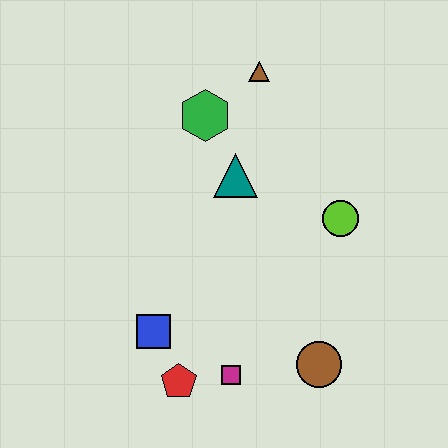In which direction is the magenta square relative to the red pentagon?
The magenta square is to the right of the red pentagon.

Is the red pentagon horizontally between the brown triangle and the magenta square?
No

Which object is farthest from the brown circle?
The brown triangle is farthest from the brown circle.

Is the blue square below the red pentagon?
No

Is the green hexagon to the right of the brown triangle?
No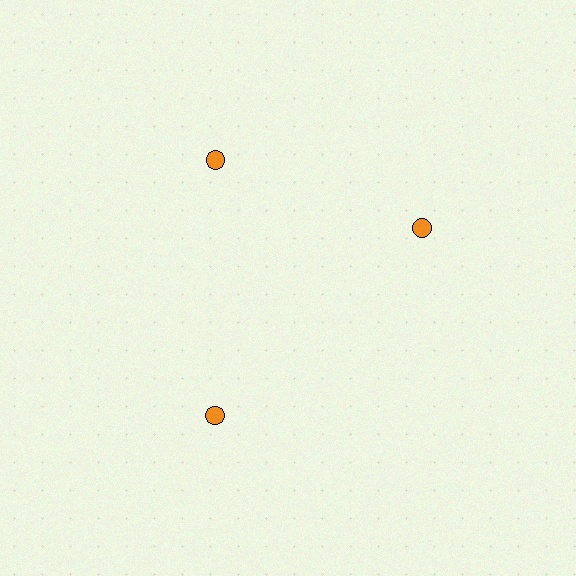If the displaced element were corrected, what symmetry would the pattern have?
It would have 3-fold rotational symmetry — the pattern would map onto itself every 120 degrees.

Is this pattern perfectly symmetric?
No. The 3 orange circles are arranged in a ring, but one element near the 3 o'clock position is rotated out of alignment along the ring, breaking the 3-fold rotational symmetry.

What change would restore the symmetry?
The symmetry would be restored by rotating it back into even spacing with its neighbors so that all 3 circles sit at equal angles and equal distance from the center.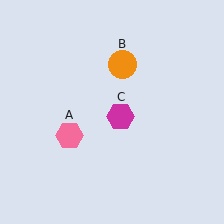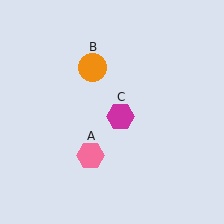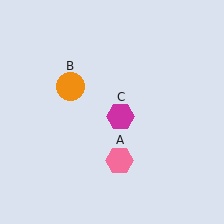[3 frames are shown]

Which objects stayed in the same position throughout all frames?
Magenta hexagon (object C) remained stationary.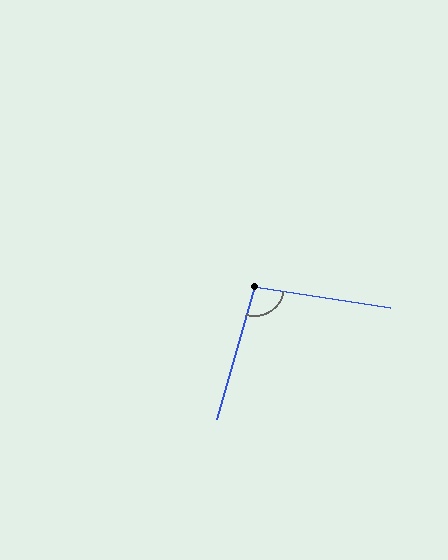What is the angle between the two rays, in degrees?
Approximately 98 degrees.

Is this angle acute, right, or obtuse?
It is obtuse.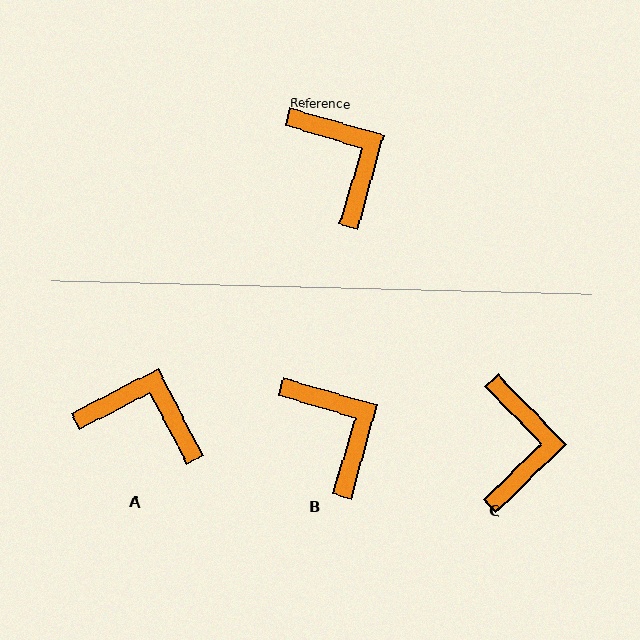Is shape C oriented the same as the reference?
No, it is off by about 30 degrees.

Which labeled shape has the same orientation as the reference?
B.